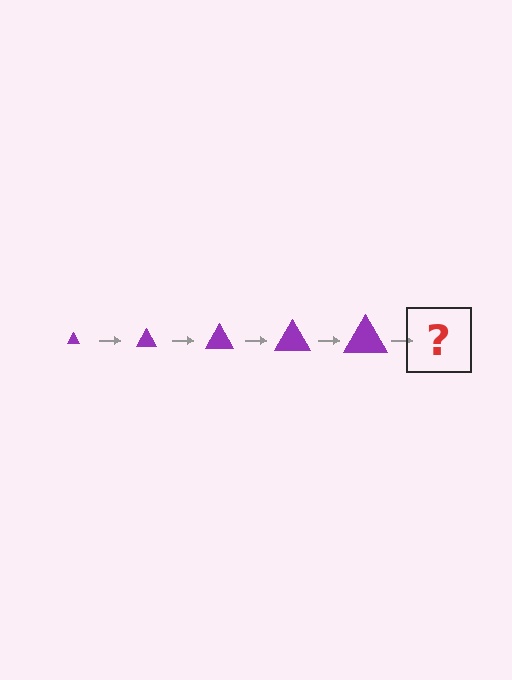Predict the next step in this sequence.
The next step is a purple triangle, larger than the previous one.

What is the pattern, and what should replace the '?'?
The pattern is that the triangle gets progressively larger each step. The '?' should be a purple triangle, larger than the previous one.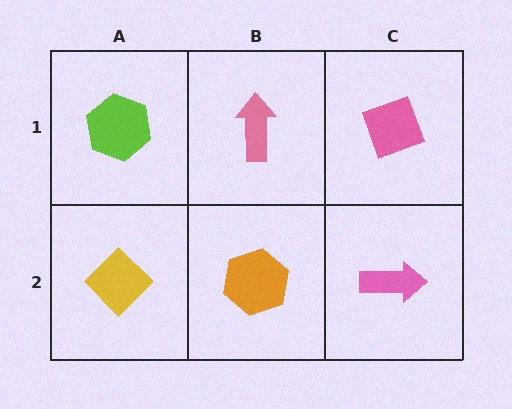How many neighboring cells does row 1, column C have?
2.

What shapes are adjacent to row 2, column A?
A lime hexagon (row 1, column A), an orange hexagon (row 2, column B).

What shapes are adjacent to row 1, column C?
A pink arrow (row 2, column C), a pink arrow (row 1, column B).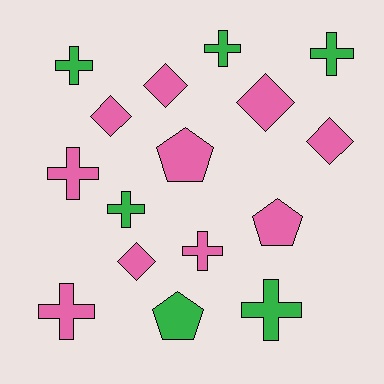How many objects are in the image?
There are 16 objects.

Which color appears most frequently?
Pink, with 10 objects.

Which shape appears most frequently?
Cross, with 8 objects.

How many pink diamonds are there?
There are 5 pink diamonds.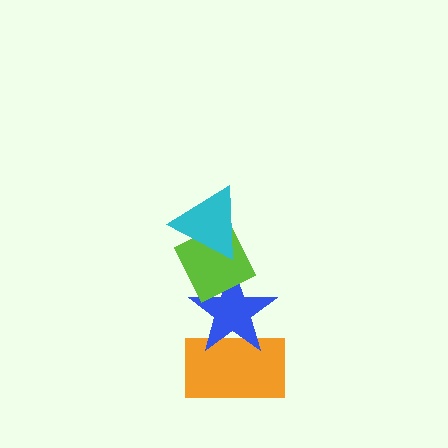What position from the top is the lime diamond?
The lime diamond is 2nd from the top.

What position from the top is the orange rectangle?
The orange rectangle is 4th from the top.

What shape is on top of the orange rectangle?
The blue star is on top of the orange rectangle.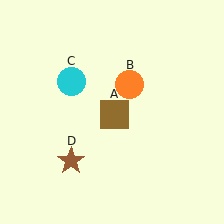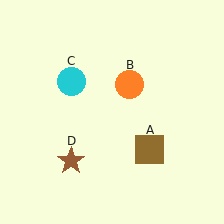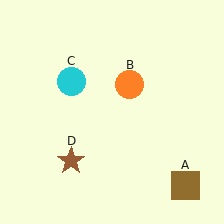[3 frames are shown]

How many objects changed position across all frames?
1 object changed position: brown square (object A).